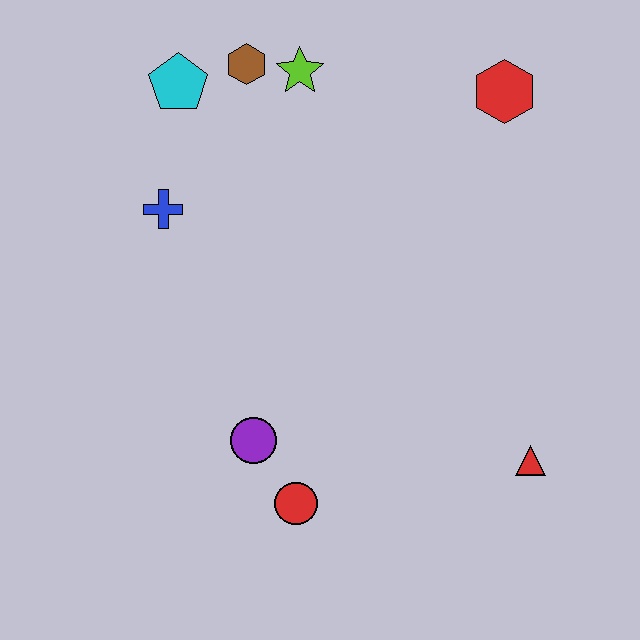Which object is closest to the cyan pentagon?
The brown hexagon is closest to the cyan pentagon.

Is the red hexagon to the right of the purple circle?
Yes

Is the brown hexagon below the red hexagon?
No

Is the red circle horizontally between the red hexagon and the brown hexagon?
Yes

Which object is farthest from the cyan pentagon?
The red triangle is farthest from the cyan pentagon.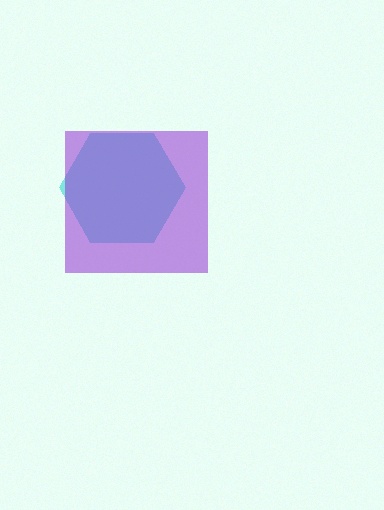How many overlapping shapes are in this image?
There are 2 overlapping shapes in the image.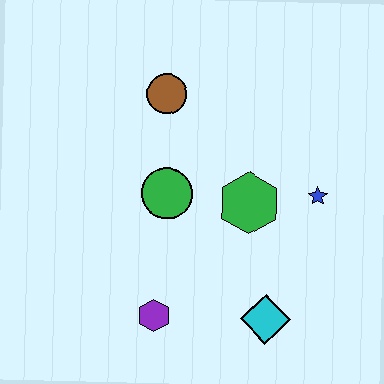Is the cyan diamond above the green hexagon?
No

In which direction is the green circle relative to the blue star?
The green circle is to the left of the blue star.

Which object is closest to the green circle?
The green hexagon is closest to the green circle.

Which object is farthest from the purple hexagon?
The brown circle is farthest from the purple hexagon.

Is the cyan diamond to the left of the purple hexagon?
No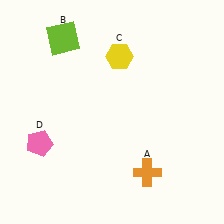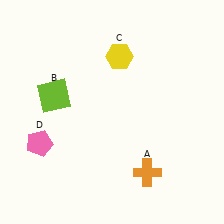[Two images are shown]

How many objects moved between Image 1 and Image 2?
1 object moved between the two images.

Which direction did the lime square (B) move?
The lime square (B) moved down.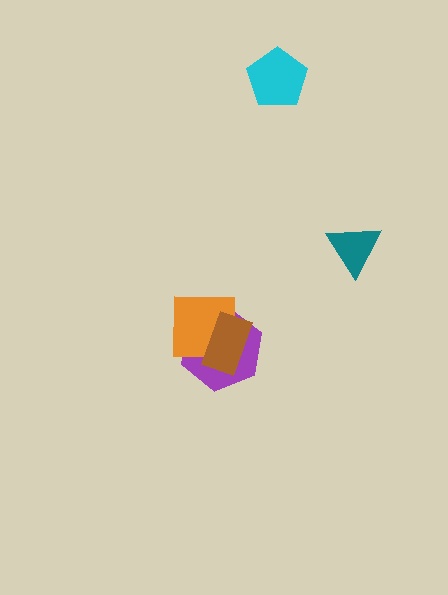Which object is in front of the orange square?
The brown rectangle is in front of the orange square.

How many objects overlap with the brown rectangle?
2 objects overlap with the brown rectangle.